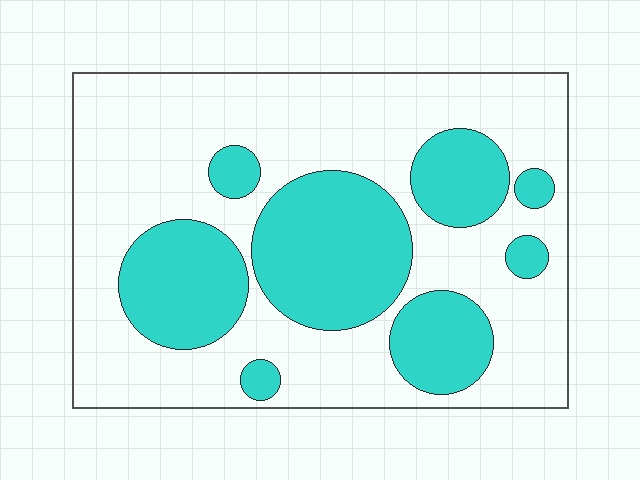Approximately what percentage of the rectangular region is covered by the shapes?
Approximately 35%.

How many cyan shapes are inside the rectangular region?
8.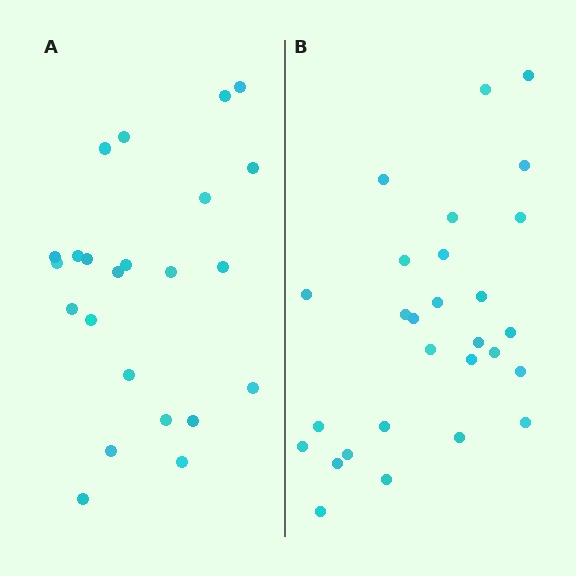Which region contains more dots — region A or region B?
Region B (the right region) has more dots.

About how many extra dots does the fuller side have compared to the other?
Region B has about 5 more dots than region A.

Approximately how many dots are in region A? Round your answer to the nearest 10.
About 20 dots. (The exact count is 23, which rounds to 20.)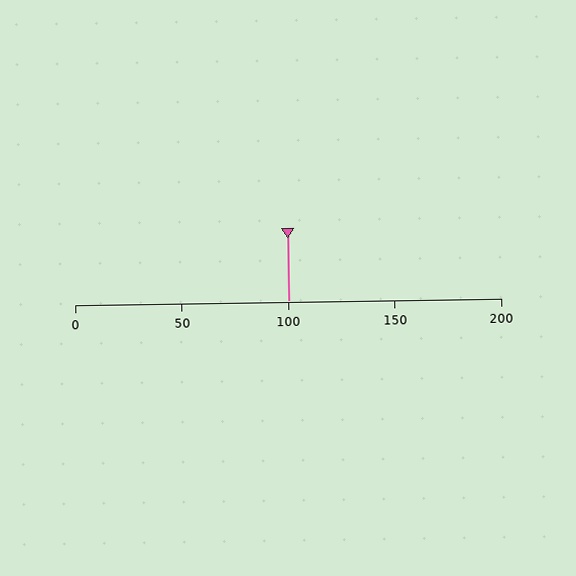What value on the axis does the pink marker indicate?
The marker indicates approximately 100.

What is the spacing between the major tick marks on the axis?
The major ticks are spaced 50 apart.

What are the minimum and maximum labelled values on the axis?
The axis runs from 0 to 200.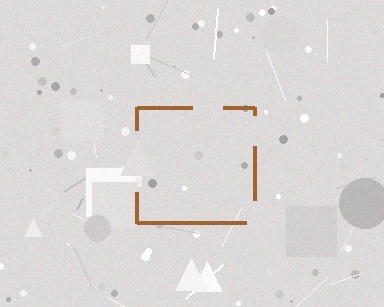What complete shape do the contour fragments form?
The contour fragments form a square.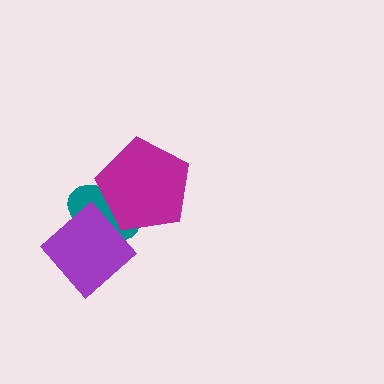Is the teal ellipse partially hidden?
Yes, it is partially covered by another shape.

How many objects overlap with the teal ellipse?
2 objects overlap with the teal ellipse.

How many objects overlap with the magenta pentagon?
2 objects overlap with the magenta pentagon.